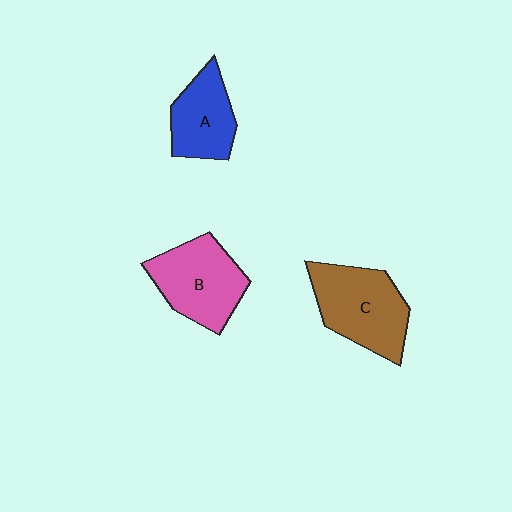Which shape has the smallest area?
Shape A (blue).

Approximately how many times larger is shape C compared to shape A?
Approximately 1.4 times.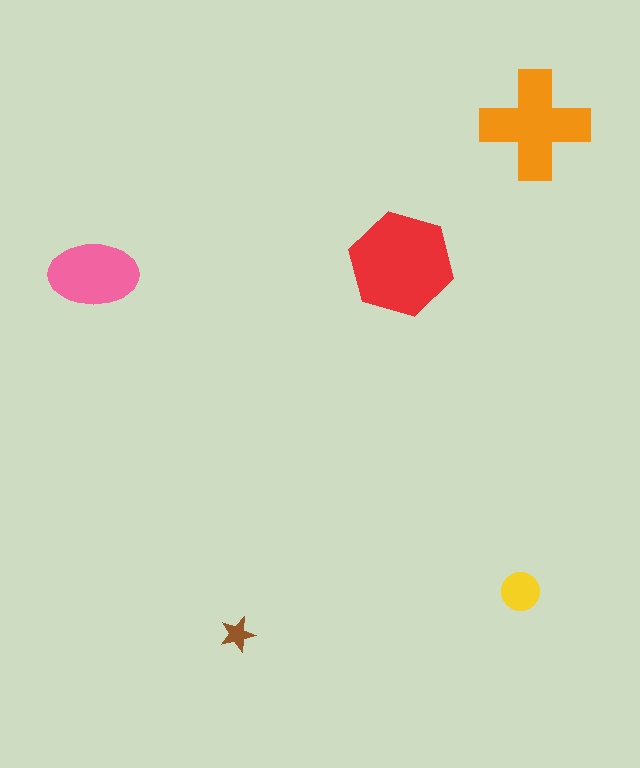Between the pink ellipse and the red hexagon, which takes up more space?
The red hexagon.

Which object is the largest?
The red hexagon.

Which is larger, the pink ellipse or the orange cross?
The orange cross.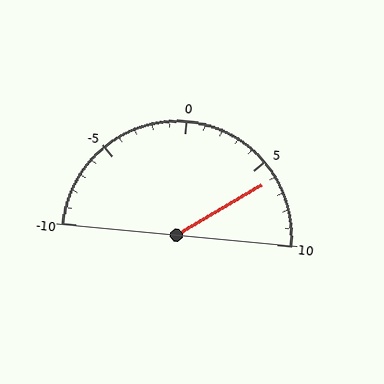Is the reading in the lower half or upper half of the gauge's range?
The reading is in the upper half of the range (-10 to 10).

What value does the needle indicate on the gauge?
The needle indicates approximately 6.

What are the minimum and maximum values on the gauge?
The gauge ranges from -10 to 10.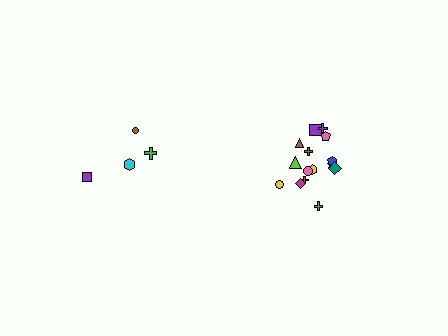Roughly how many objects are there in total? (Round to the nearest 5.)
Roughly 20 objects in total.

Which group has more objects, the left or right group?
The right group.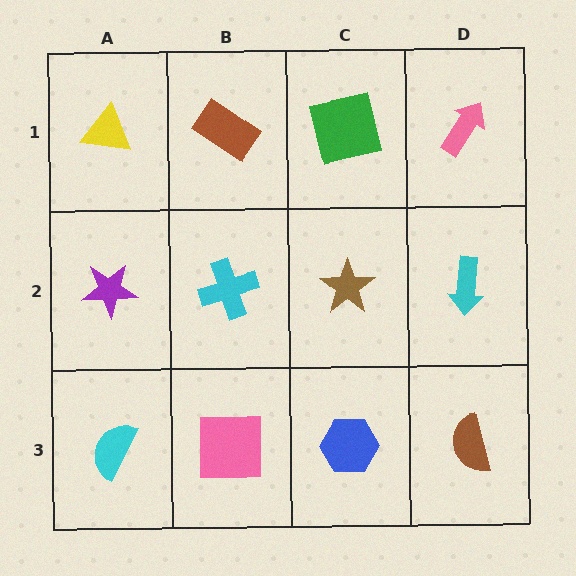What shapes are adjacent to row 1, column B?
A cyan cross (row 2, column B), a yellow triangle (row 1, column A), a green square (row 1, column C).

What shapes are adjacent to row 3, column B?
A cyan cross (row 2, column B), a cyan semicircle (row 3, column A), a blue hexagon (row 3, column C).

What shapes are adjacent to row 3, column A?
A purple star (row 2, column A), a pink square (row 3, column B).